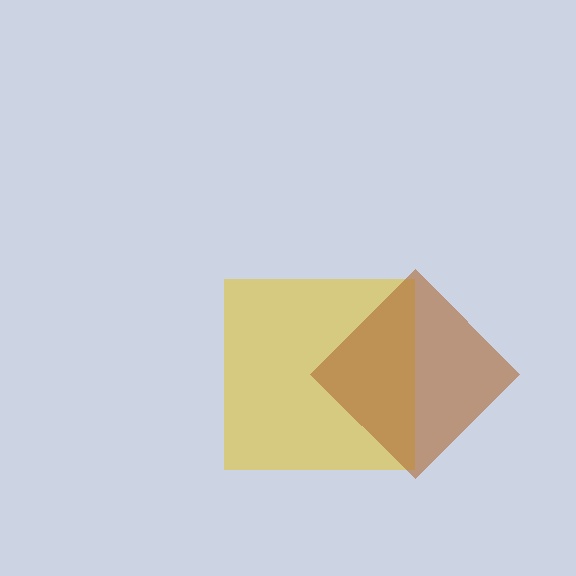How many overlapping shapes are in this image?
There are 2 overlapping shapes in the image.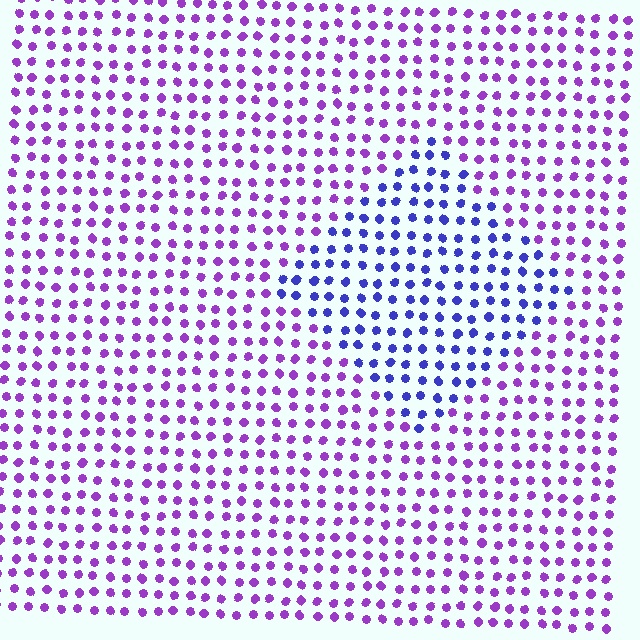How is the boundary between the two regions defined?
The boundary is defined purely by a slight shift in hue (about 42 degrees). Spacing, size, and orientation are identical on both sides.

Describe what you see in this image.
The image is filled with small purple elements in a uniform arrangement. A diamond-shaped region is visible where the elements are tinted to a slightly different hue, forming a subtle color boundary.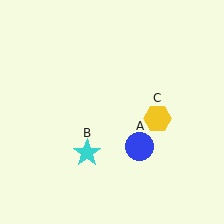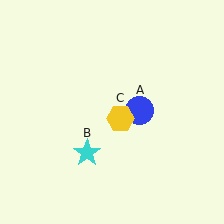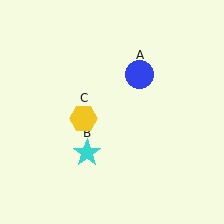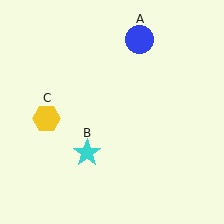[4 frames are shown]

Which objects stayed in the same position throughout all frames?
Cyan star (object B) remained stationary.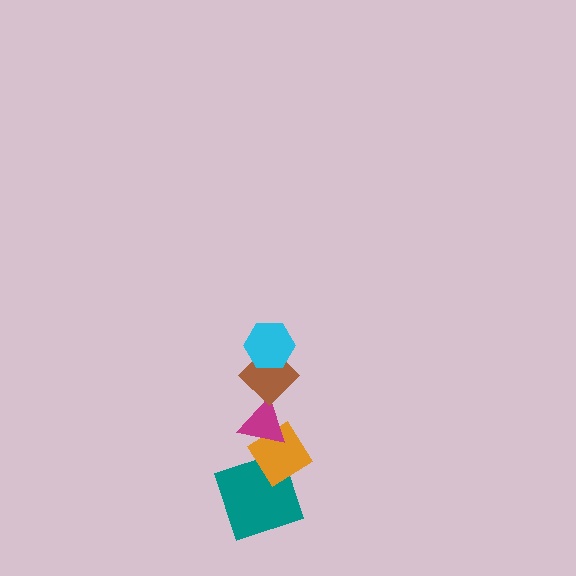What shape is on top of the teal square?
The orange diamond is on top of the teal square.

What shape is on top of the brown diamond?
The cyan hexagon is on top of the brown diamond.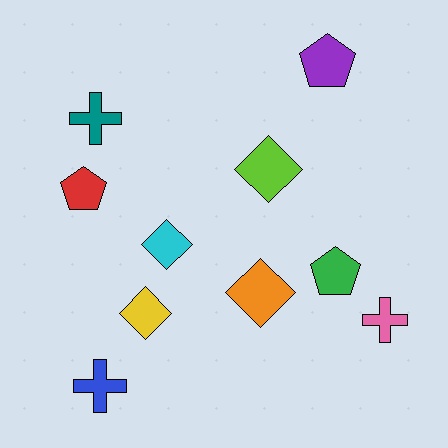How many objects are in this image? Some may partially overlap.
There are 10 objects.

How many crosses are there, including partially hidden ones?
There are 3 crosses.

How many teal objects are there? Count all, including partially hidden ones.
There is 1 teal object.